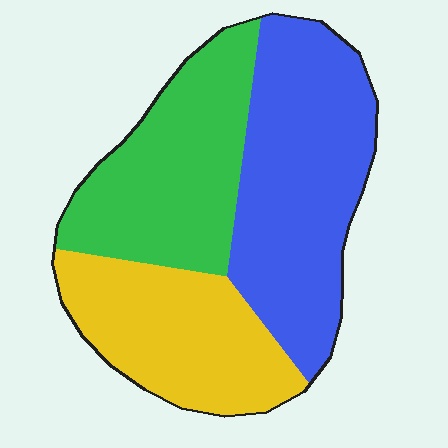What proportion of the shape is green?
Green takes up about one third (1/3) of the shape.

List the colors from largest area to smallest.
From largest to smallest: blue, green, yellow.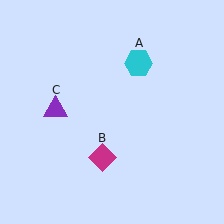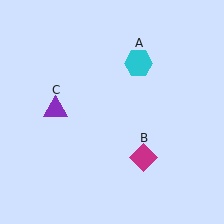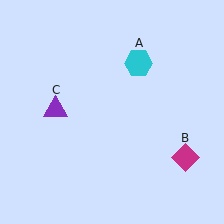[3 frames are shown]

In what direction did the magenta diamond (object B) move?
The magenta diamond (object B) moved right.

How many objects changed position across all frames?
1 object changed position: magenta diamond (object B).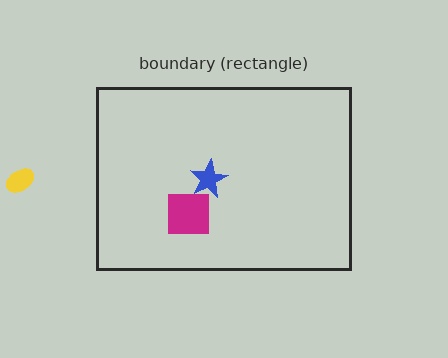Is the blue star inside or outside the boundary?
Inside.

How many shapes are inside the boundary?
3 inside, 1 outside.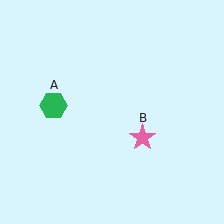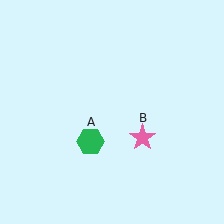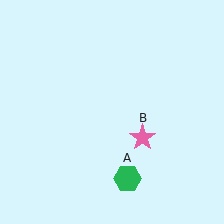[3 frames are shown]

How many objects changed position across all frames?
1 object changed position: green hexagon (object A).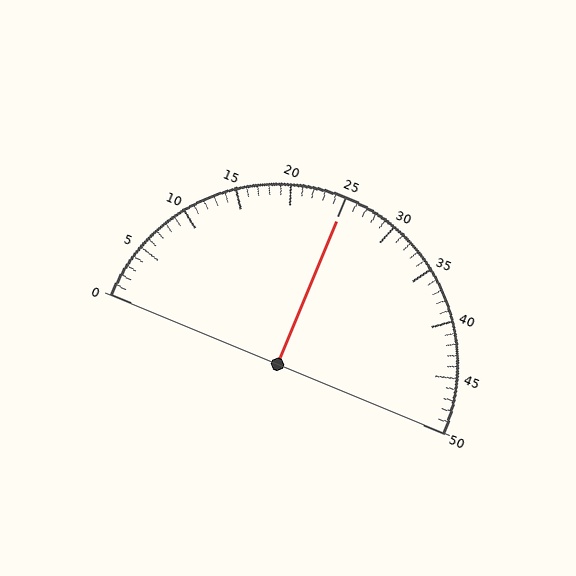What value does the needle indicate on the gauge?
The needle indicates approximately 25.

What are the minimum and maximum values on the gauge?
The gauge ranges from 0 to 50.